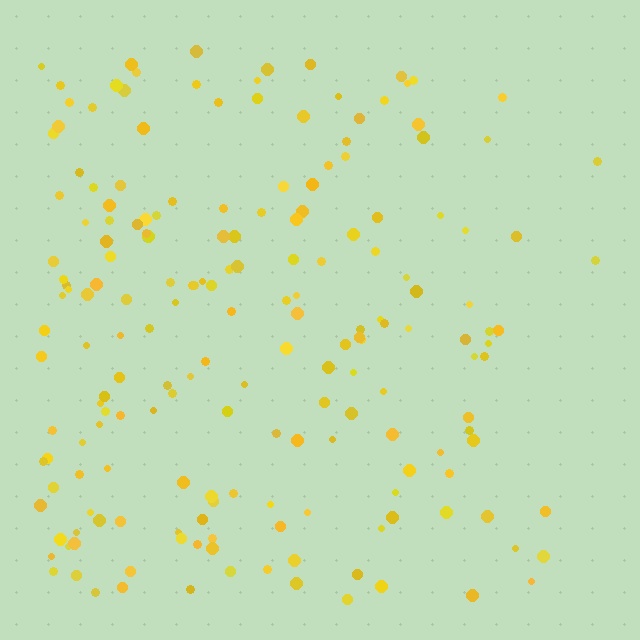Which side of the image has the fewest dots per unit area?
The right.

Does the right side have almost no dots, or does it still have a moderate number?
Still a moderate number, just noticeably fewer than the left.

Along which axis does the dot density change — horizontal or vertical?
Horizontal.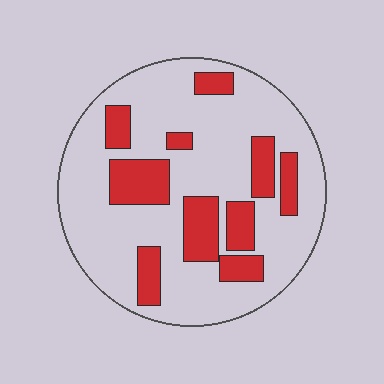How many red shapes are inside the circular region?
10.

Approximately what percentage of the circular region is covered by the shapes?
Approximately 25%.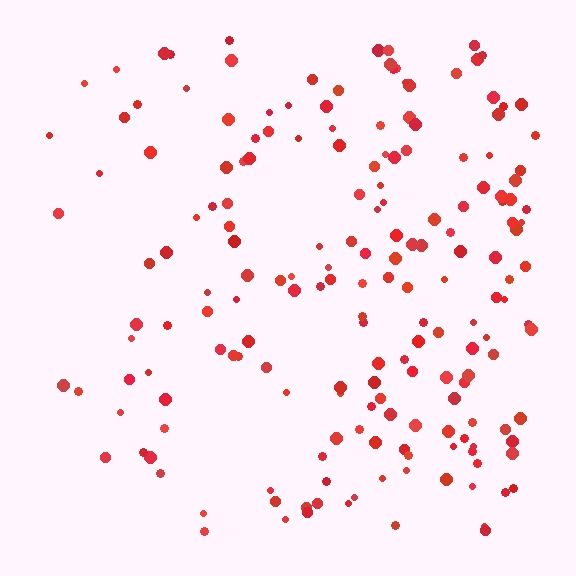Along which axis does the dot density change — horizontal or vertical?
Horizontal.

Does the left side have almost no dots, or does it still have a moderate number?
Still a moderate number, just noticeably fewer than the right.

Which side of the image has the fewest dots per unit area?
The left.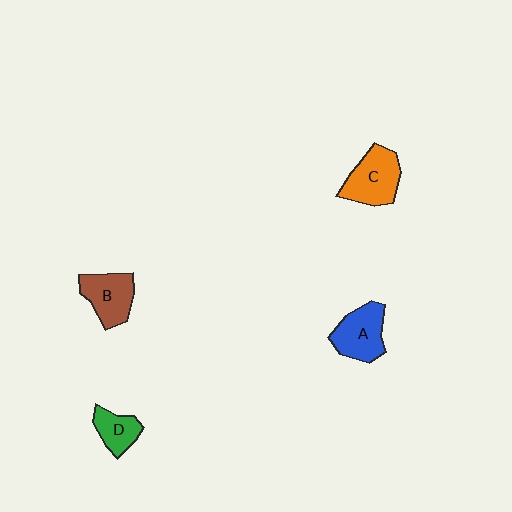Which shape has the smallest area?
Shape D (green).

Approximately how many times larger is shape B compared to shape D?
Approximately 1.4 times.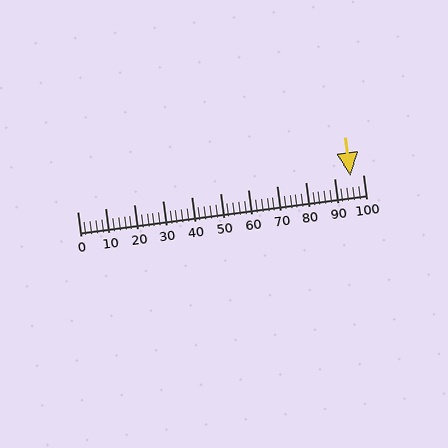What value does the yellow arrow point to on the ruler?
The yellow arrow points to approximately 96.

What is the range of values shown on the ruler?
The ruler shows values from 0 to 100.